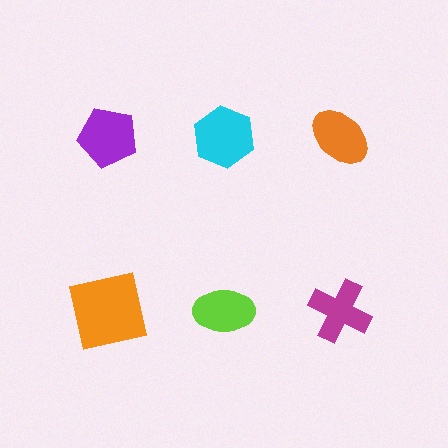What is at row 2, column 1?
An orange square.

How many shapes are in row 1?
3 shapes.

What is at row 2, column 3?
A magenta cross.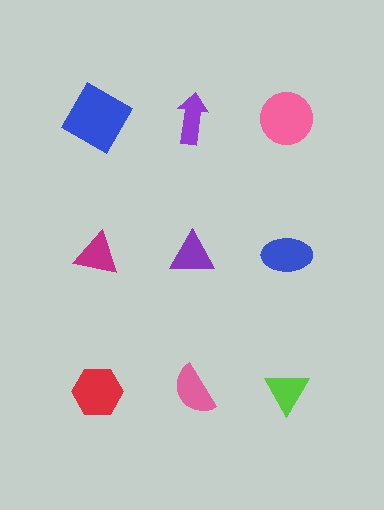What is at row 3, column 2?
A pink semicircle.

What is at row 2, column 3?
A blue ellipse.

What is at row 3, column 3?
A lime triangle.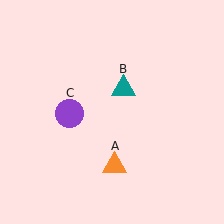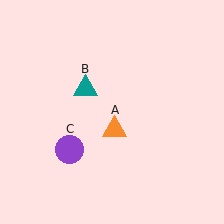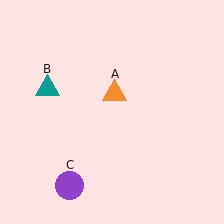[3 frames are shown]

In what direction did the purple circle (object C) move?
The purple circle (object C) moved down.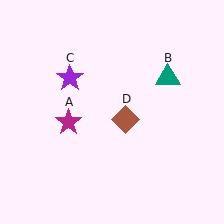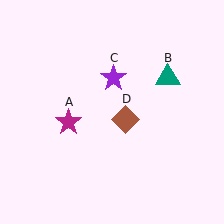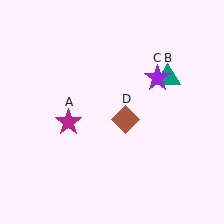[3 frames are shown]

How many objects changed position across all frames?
1 object changed position: purple star (object C).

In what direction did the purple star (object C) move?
The purple star (object C) moved right.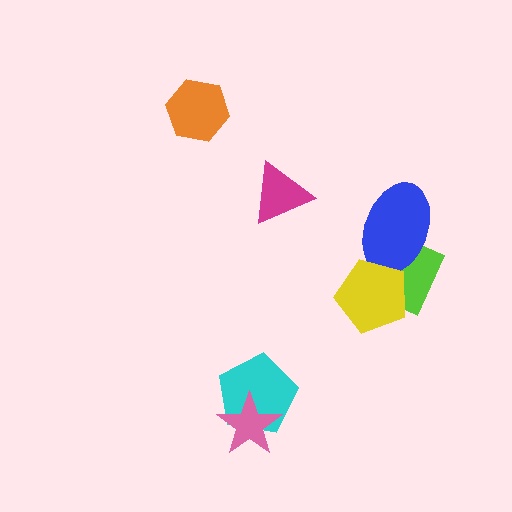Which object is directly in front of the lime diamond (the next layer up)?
The blue ellipse is directly in front of the lime diamond.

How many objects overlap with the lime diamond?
2 objects overlap with the lime diamond.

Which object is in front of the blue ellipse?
The yellow pentagon is in front of the blue ellipse.